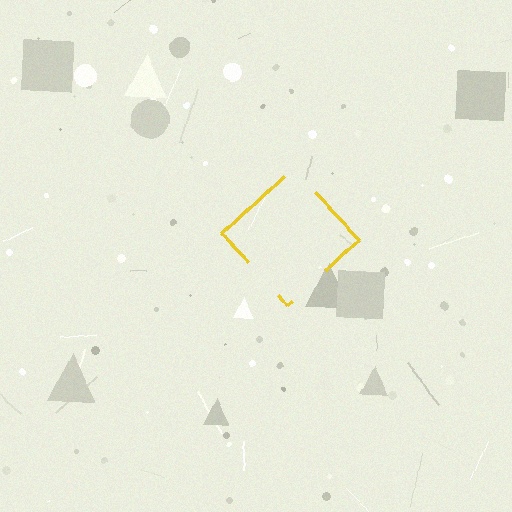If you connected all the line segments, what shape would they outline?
They would outline a diamond.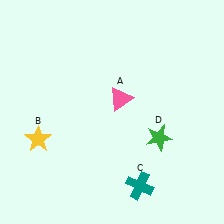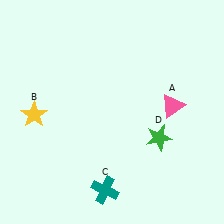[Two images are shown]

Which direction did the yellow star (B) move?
The yellow star (B) moved up.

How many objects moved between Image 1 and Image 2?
3 objects moved between the two images.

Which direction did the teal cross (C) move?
The teal cross (C) moved left.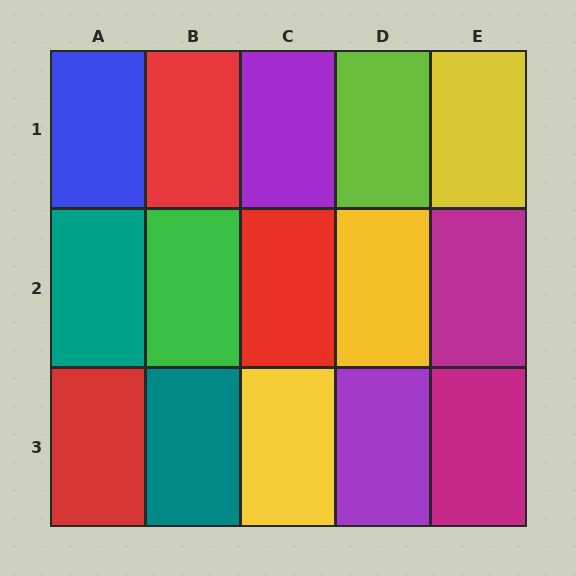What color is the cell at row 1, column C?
Purple.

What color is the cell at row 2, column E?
Magenta.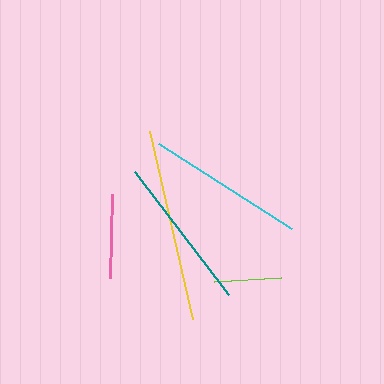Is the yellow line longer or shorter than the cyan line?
The yellow line is longer than the cyan line.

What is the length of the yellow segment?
The yellow segment is approximately 193 pixels long.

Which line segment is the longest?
The yellow line is the longest at approximately 193 pixels.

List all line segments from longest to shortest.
From longest to shortest: yellow, cyan, teal, pink, lime.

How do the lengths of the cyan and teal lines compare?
The cyan and teal lines are approximately the same length.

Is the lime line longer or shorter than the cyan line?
The cyan line is longer than the lime line.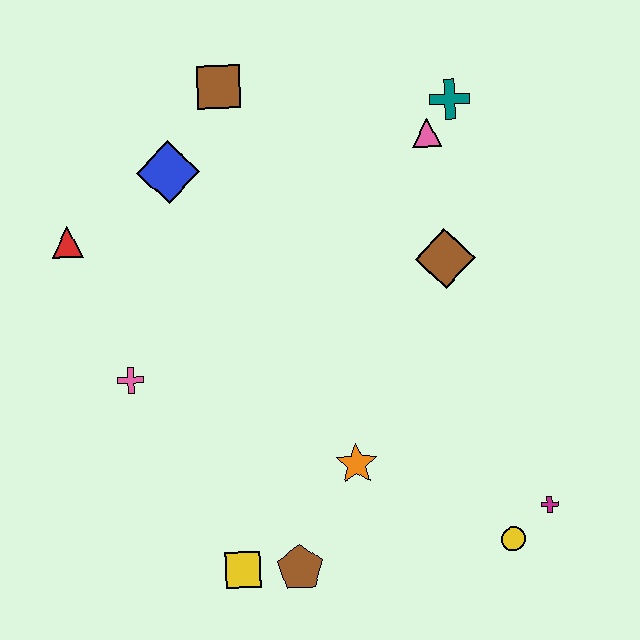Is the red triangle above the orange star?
Yes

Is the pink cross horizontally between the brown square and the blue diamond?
No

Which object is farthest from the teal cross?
The yellow square is farthest from the teal cross.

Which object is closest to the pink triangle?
The teal cross is closest to the pink triangle.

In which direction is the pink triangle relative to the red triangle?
The pink triangle is to the right of the red triangle.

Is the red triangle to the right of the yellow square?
No